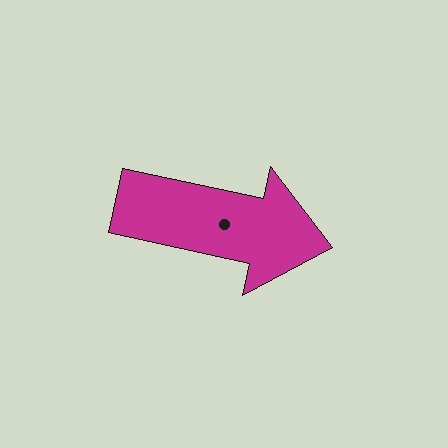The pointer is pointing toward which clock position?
Roughly 3 o'clock.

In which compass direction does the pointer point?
East.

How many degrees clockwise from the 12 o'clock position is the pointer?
Approximately 102 degrees.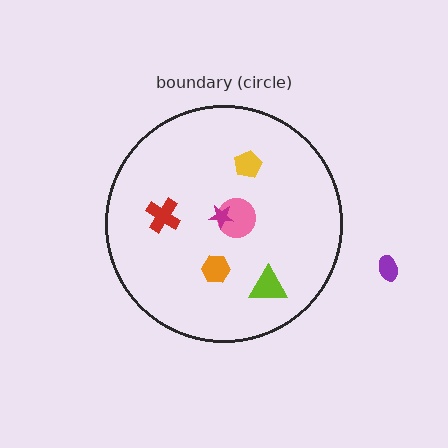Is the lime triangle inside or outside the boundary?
Inside.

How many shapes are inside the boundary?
6 inside, 1 outside.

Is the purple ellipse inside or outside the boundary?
Outside.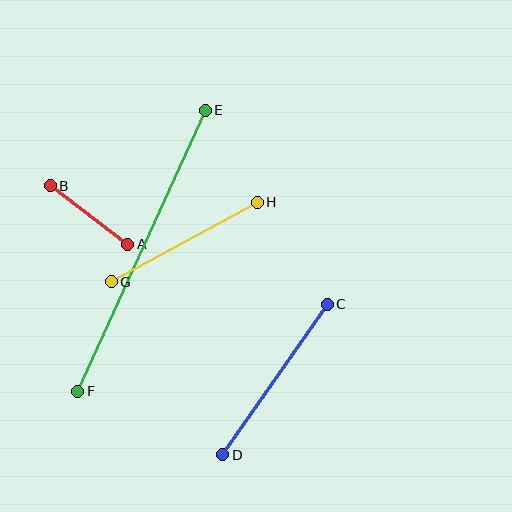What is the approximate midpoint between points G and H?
The midpoint is at approximately (184, 242) pixels.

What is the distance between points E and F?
The distance is approximately 309 pixels.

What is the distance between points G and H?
The distance is approximately 166 pixels.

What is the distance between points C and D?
The distance is approximately 183 pixels.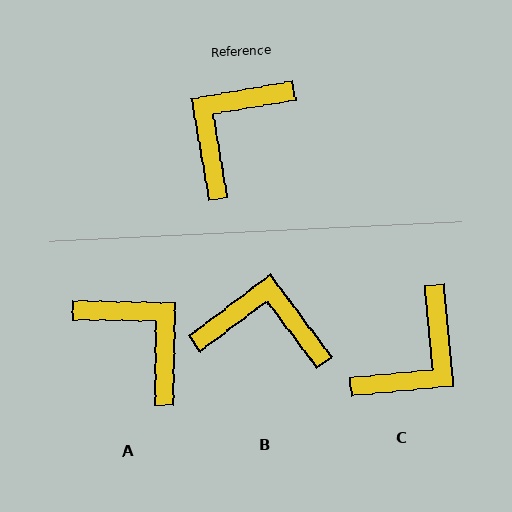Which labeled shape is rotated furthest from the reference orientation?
C, about 175 degrees away.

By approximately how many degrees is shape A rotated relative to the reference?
Approximately 101 degrees clockwise.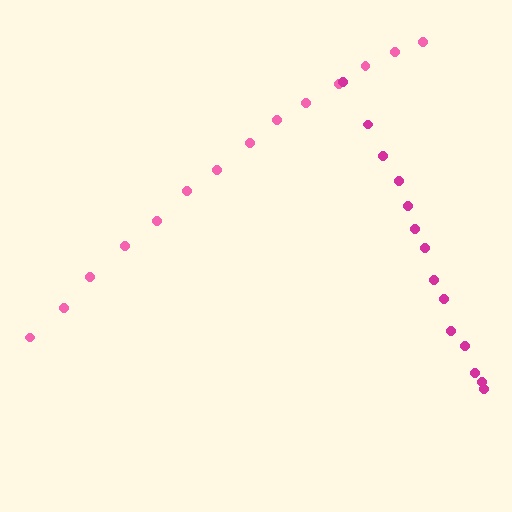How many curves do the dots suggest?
There are 2 distinct paths.